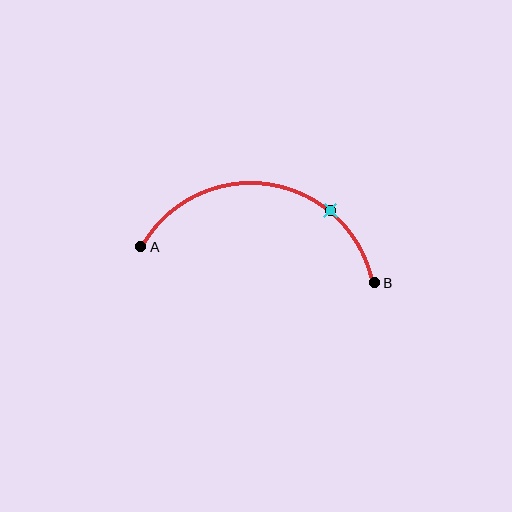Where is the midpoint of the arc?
The arc midpoint is the point on the curve farthest from the straight line joining A and B. It sits above that line.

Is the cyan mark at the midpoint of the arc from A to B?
No. The cyan mark lies on the arc but is closer to endpoint B. The arc midpoint would be at the point on the curve equidistant along the arc from both A and B.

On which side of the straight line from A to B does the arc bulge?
The arc bulges above the straight line connecting A and B.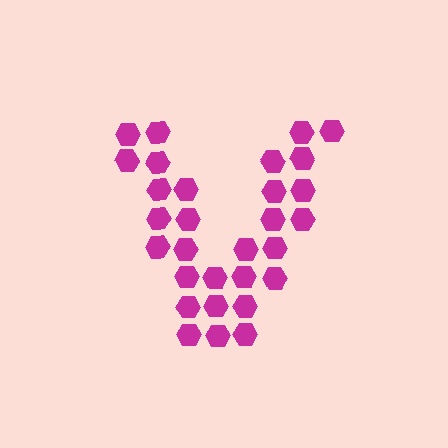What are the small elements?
The small elements are hexagons.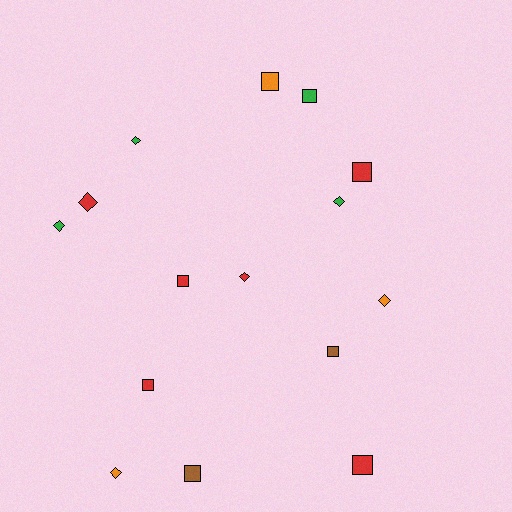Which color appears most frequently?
Red, with 6 objects.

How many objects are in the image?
There are 15 objects.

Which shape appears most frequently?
Square, with 8 objects.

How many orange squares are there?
There is 1 orange square.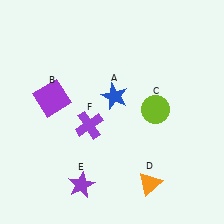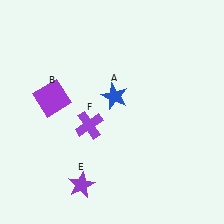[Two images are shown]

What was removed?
The orange triangle (D), the lime circle (C) were removed in Image 2.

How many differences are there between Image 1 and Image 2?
There are 2 differences between the two images.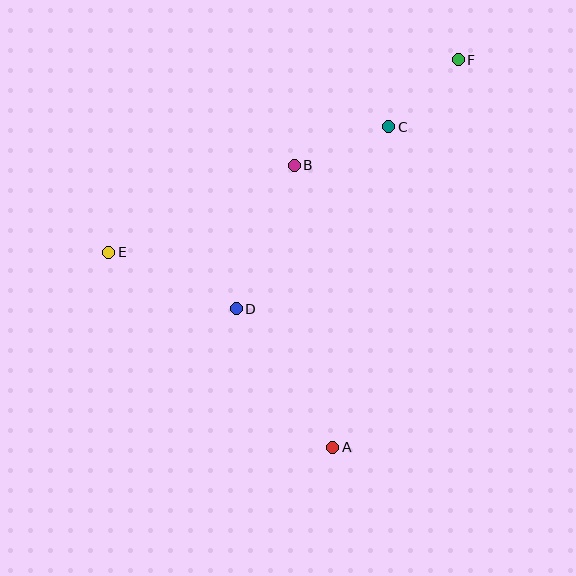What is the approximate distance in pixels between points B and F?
The distance between B and F is approximately 195 pixels.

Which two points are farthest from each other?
Points A and F are farthest from each other.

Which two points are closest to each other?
Points C and F are closest to each other.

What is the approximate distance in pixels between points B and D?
The distance between B and D is approximately 155 pixels.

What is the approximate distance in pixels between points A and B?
The distance between A and B is approximately 284 pixels.